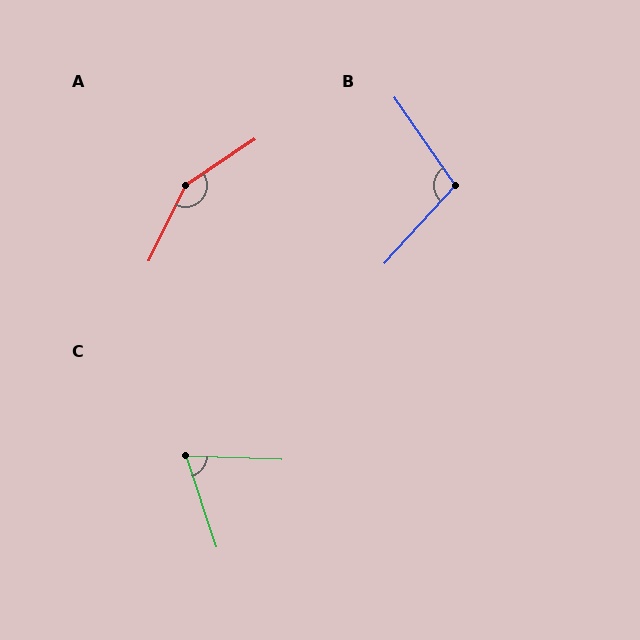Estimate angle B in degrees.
Approximately 103 degrees.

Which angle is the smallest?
C, at approximately 69 degrees.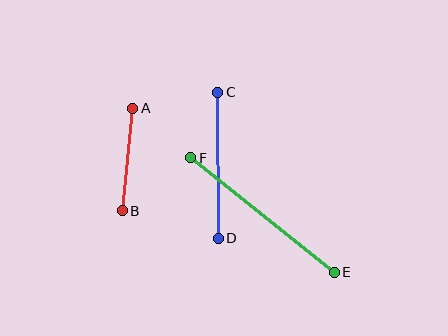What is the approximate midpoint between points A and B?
The midpoint is at approximately (127, 160) pixels.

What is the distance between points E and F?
The distance is approximately 184 pixels.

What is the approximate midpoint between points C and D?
The midpoint is at approximately (218, 165) pixels.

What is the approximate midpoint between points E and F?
The midpoint is at approximately (262, 215) pixels.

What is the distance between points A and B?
The distance is approximately 103 pixels.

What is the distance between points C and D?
The distance is approximately 146 pixels.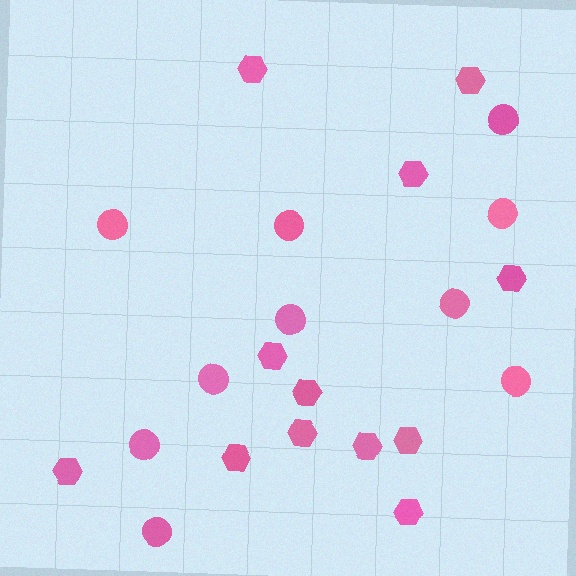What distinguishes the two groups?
There are 2 groups: one group of hexagons (12) and one group of circles (10).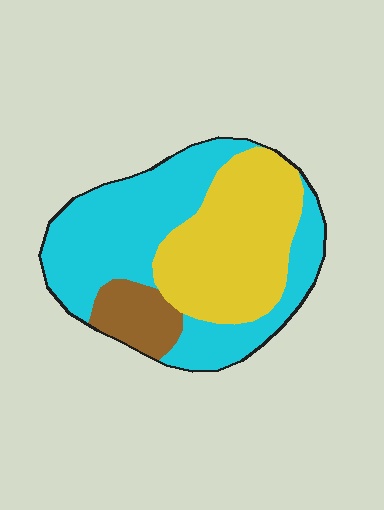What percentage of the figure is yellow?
Yellow covers around 40% of the figure.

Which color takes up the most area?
Cyan, at roughly 50%.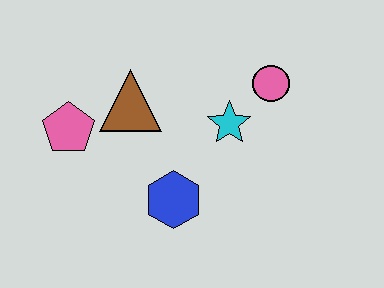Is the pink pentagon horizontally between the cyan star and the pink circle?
No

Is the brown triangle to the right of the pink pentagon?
Yes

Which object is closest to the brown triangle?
The pink pentagon is closest to the brown triangle.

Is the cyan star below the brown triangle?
Yes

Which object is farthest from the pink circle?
The pink pentagon is farthest from the pink circle.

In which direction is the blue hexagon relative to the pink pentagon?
The blue hexagon is to the right of the pink pentagon.